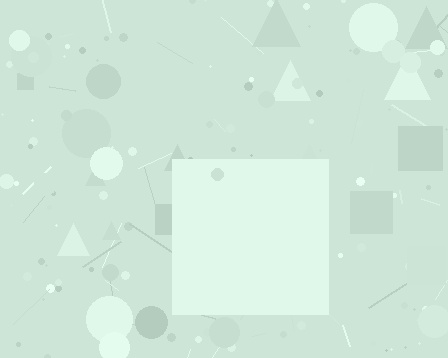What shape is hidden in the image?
A square is hidden in the image.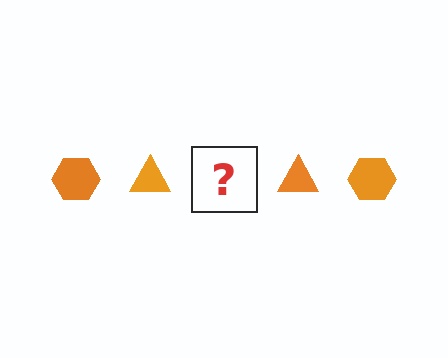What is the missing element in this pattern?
The missing element is an orange hexagon.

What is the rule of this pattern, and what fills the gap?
The rule is that the pattern cycles through hexagon, triangle shapes in orange. The gap should be filled with an orange hexagon.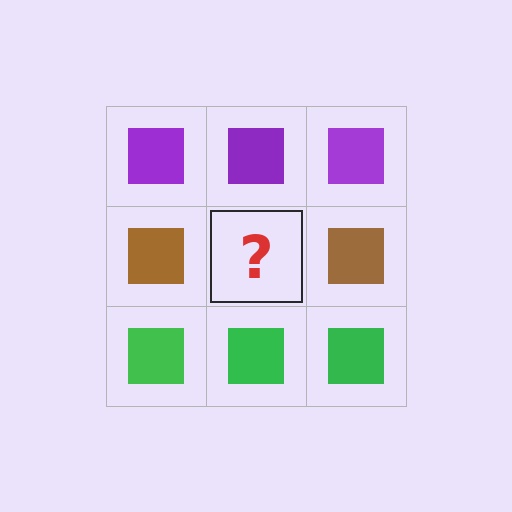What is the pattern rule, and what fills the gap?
The rule is that each row has a consistent color. The gap should be filled with a brown square.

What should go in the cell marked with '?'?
The missing cell should contain a brown square.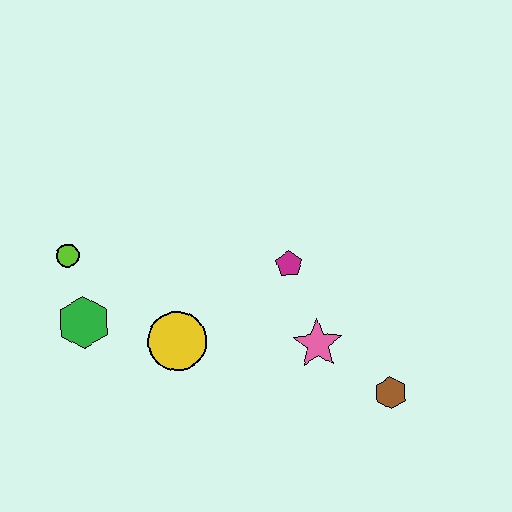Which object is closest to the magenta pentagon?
The pink star is closest to the magenta pentagon.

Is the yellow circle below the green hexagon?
Yes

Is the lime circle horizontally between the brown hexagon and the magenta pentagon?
No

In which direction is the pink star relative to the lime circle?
The pink star is to the right of the lime circle.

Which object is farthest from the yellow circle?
The brown hexagon is farthest from the yellow circle.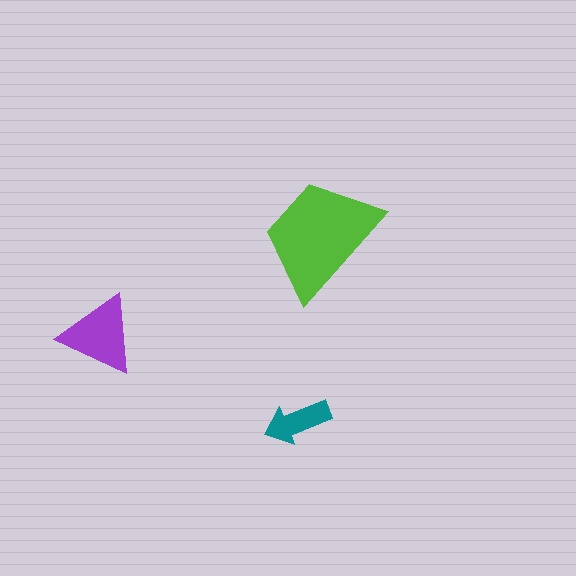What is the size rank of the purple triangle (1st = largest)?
2nd.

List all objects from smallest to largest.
The teal arrow, the purple triangle, the lime trapezoid.